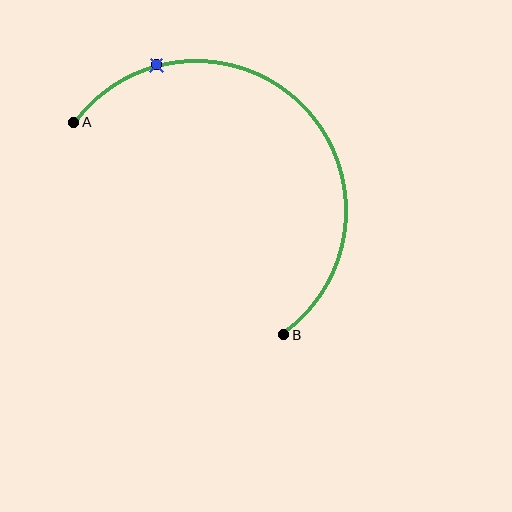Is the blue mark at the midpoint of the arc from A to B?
No. The blue mark lies on the arc but is closer to endpoint A. The arc midpoint would be at the point on the curve equidistant along the arc from both A and B.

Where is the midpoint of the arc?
The arc midpoint is the point on the curve farthest from the straight line joining A and B. It sits above and to the right of that line.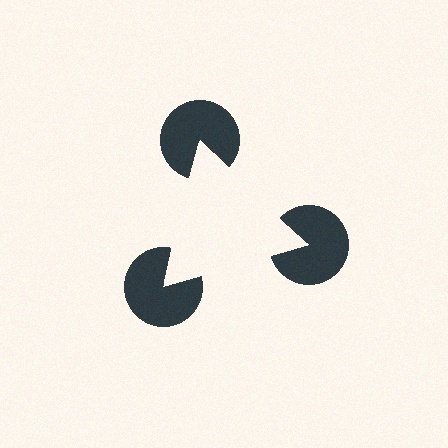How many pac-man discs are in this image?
There are 3 — one at each vertex of the illusory triangle.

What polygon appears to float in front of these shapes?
An illusory triangle — its edges are inferred from the aligned wedge cuts in the pac-man discs, not physically drawn.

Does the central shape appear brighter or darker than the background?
It typically appears slightly brighter than the background, even though no actual brightness change is drawn.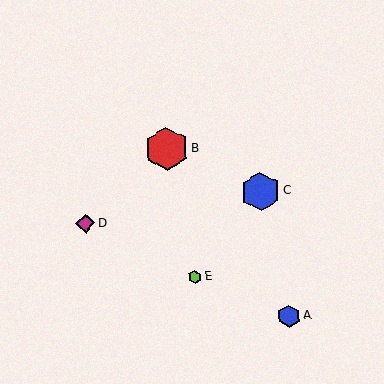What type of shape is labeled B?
Shape B is a red hexagon.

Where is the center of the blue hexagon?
The center of the blue hexagon is at (289, 316).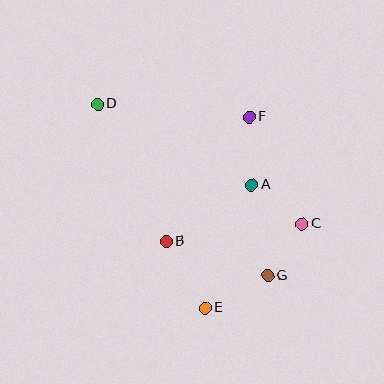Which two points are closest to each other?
Points C and G are closest to each other.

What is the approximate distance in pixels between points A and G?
The distance between A and G is approximately 92 pixels.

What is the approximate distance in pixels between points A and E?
The distance between A and E is approximately 131 pixels.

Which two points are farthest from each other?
Points D and G are farthest from each other.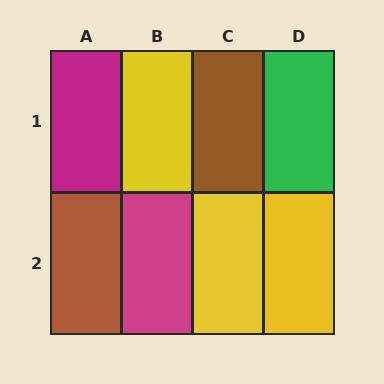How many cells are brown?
2 cells are brown.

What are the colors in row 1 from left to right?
Magenta, yellow, brown, green.